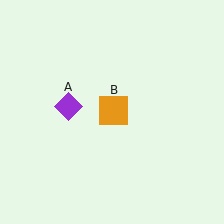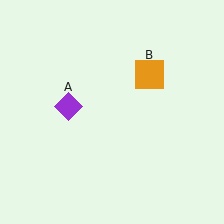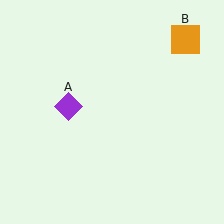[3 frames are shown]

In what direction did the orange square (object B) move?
The orange square (object B) moved up and to the right.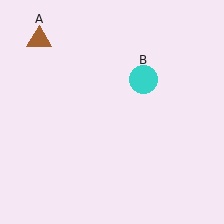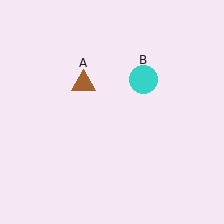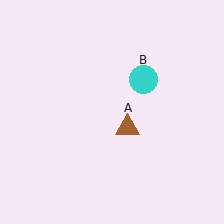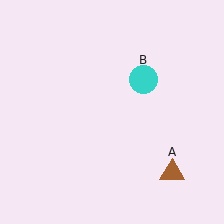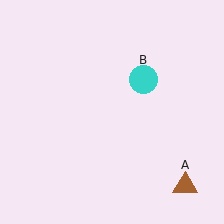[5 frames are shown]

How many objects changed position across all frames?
1 object changed position: brown triangle (object A).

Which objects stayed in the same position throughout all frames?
Cyan circle (object B) remained stationary.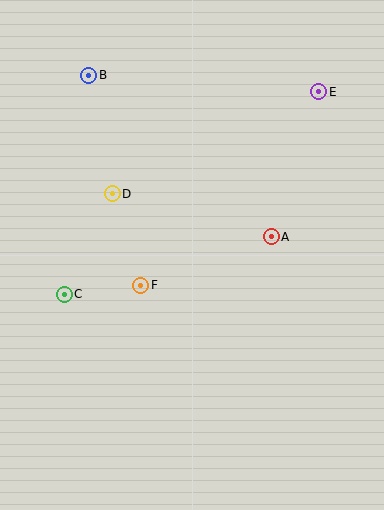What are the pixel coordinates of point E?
Point E is at (318, 92).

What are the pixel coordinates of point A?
Point A is at (271, 237).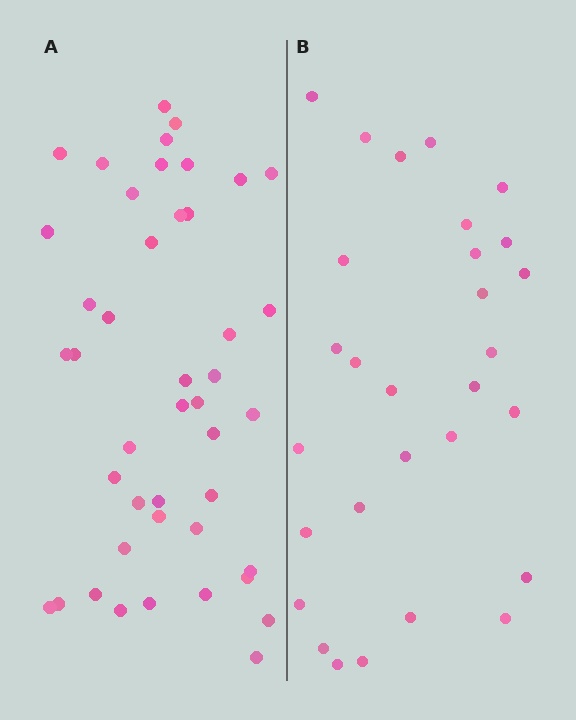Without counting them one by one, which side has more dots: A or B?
Region A (the left region) has more dots.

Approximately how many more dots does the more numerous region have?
Region A has approximately 15 more dots than region B.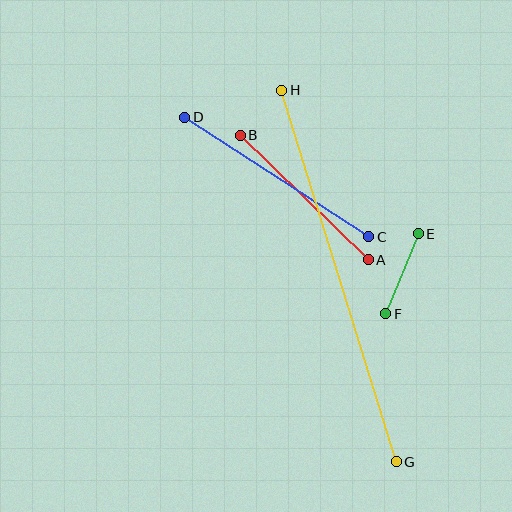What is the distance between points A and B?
The distance is approximately 179 pixels.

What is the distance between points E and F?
The distance is approximately 86 pixels.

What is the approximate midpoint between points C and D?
The midpoint is at approximately (277, 177) pixels.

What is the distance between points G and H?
The distance is approximately 388 pixels.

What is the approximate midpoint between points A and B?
The midpoint is at approximately (304, 198) pixels.